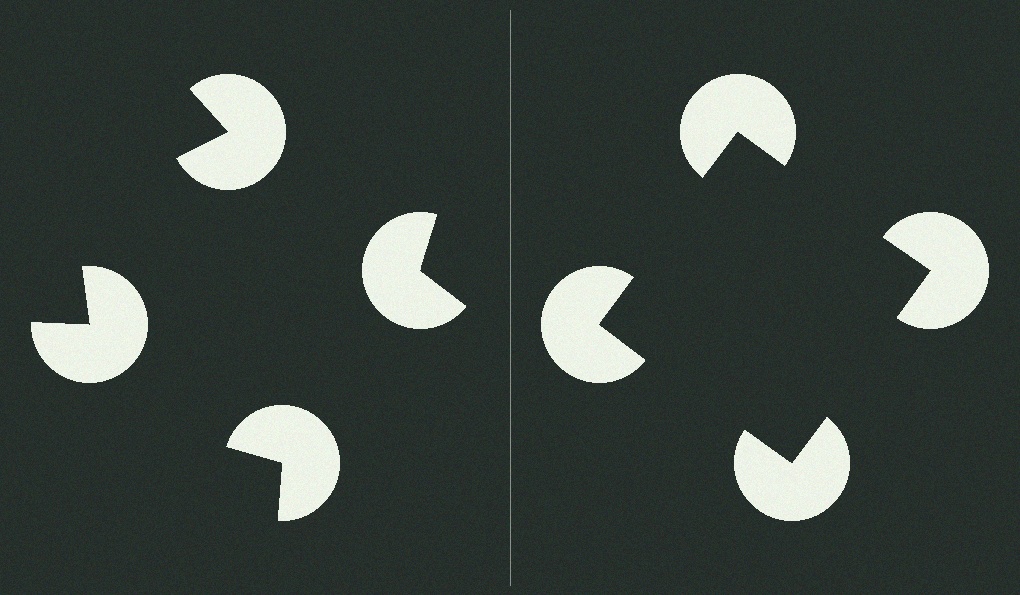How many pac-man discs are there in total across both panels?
8 — 4 on each side.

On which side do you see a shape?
An illusory square appears on the right side. On the left side the wedge cuts are rotated, so no coherent shape forms.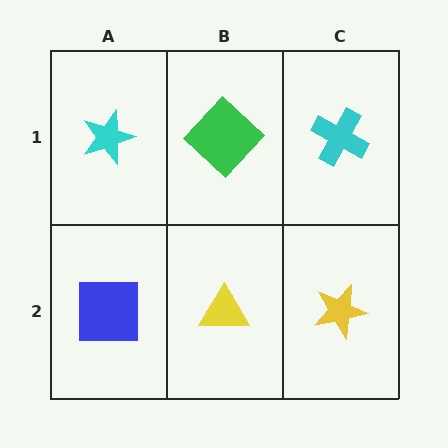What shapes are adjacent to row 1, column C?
A yellow star (row 2, column C), a green diamond (row 1, column B).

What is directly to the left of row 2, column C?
A yellow triangle.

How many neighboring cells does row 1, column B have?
3.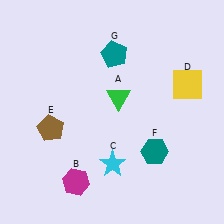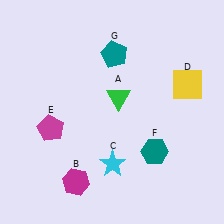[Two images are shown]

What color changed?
The pentagon (E) changed from brown in Image 1 to magenta in Image 2.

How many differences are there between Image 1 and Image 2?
There is 1 difference between the two images.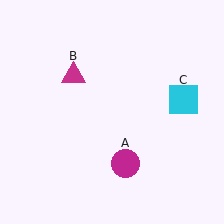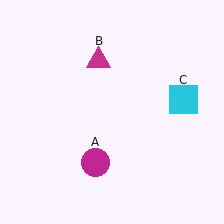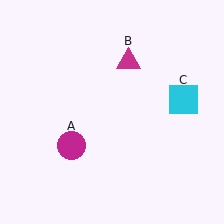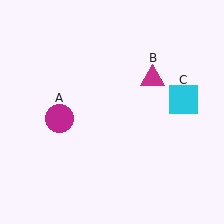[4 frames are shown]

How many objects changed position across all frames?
2 objects changed position: magenta circle (object A), magenta triangle (object B).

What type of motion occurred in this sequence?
The magenta circle (object A), magenta triangle (object B) rotated clockwise around the center of the scene.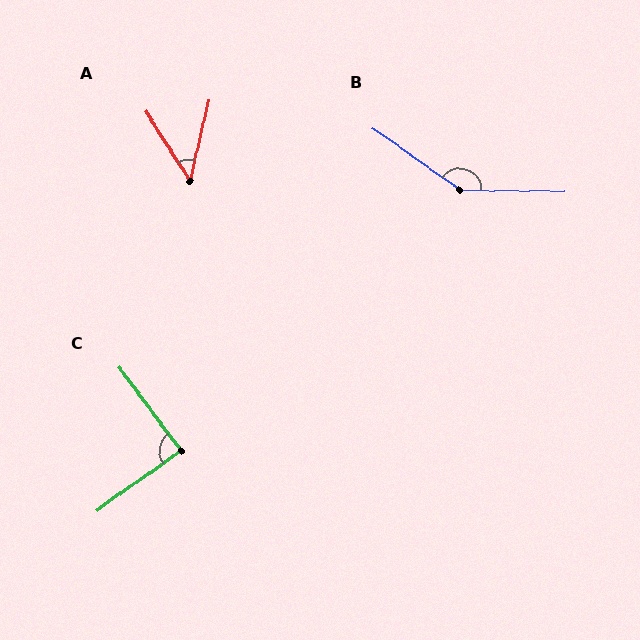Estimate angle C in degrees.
Approximately 89 degrees.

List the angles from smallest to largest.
A (46°), C (89°), B (146°).